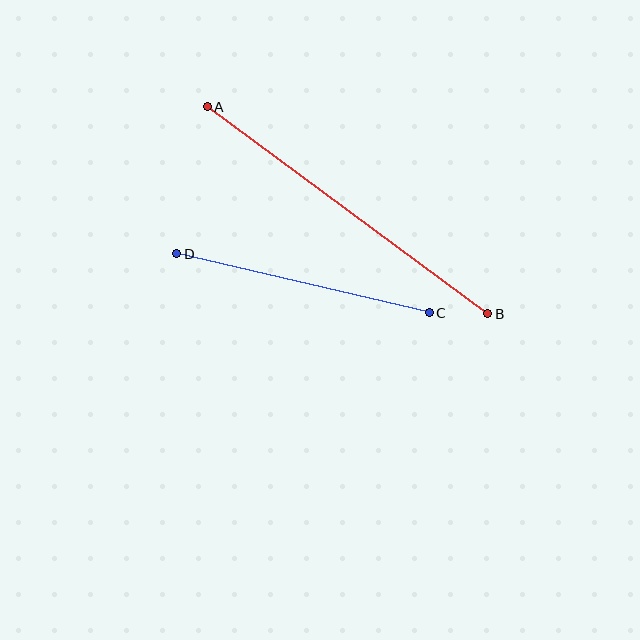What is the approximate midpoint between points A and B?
The midpoint is at approximately (348, 210) pixels.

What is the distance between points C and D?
The distance is approximately 259 pixels.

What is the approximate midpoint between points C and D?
The midpoint is at approximately (303, 283) pixels.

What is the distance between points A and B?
The distance is approximately 348 pixels.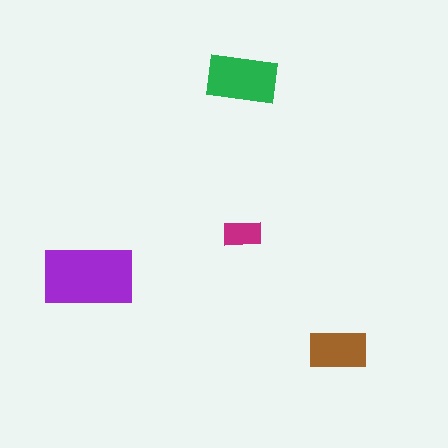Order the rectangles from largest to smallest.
the purple one, the green one, the brown one, the magenta one.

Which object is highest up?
The green rectangle is topmost.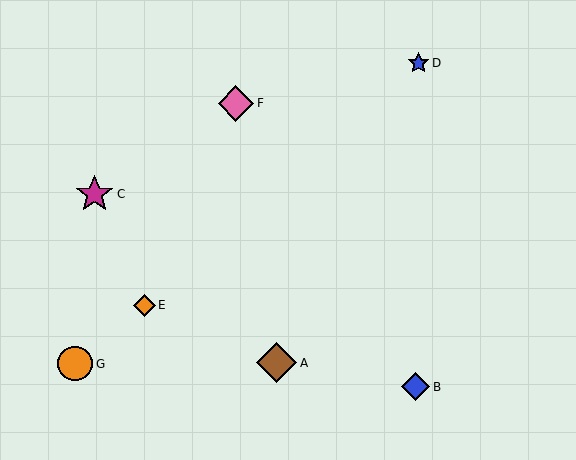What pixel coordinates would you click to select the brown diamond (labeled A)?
Click at (277, 363) to select the brown diamond A.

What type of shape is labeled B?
Shape B is a blue diamond.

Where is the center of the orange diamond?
The center of the orange diamond is at (144, 305).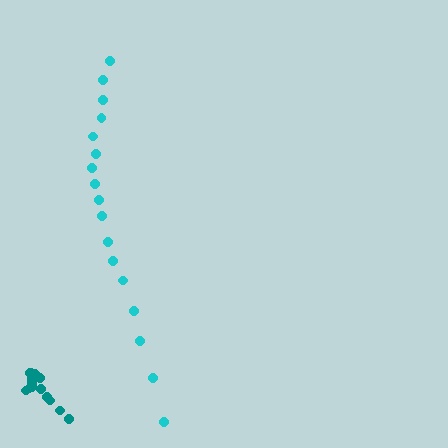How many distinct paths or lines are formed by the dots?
There are 2 distinct paths.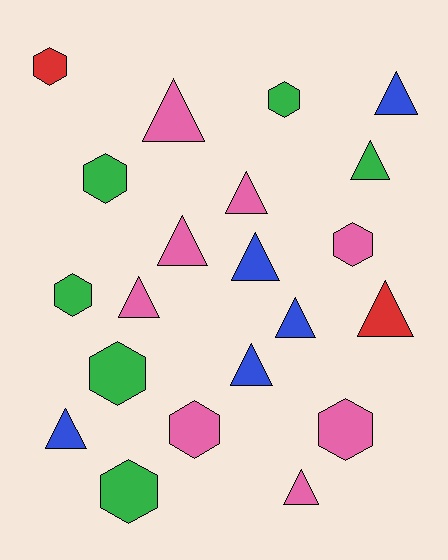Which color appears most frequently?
Pink, with 8 objects.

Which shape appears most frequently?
Triangle, with 12 objects.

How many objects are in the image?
There are 21 objects.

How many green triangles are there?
There is 1 green triangle.